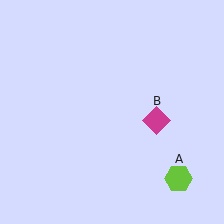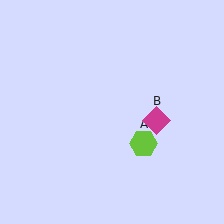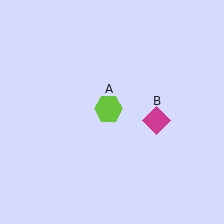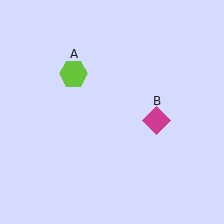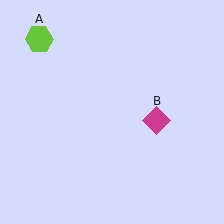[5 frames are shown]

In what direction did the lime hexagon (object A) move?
The lime hexagon (object A) moved up and to the left.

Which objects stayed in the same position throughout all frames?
Magenta diamond (object B) remained stationary.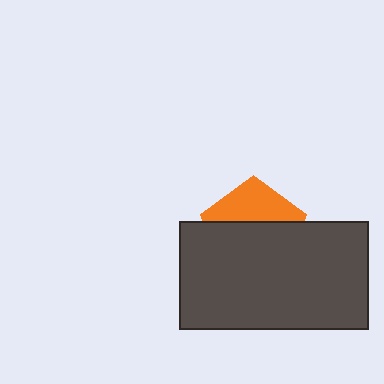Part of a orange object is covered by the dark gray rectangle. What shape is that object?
It is a pentagon.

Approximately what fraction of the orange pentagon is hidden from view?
Roughly 62% of the orange pentagon is hidden behind the dark gray rectangle.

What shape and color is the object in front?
The object in front is a dark gray rectangle.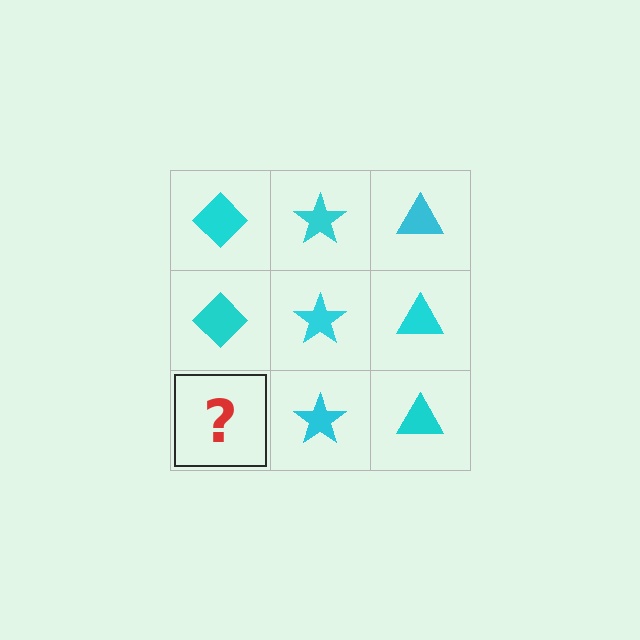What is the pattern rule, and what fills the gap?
The rule is that each column has a consistent shape. The gap should be filled with a cyan diamond.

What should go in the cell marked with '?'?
The missing cell should contain a cyan diamond.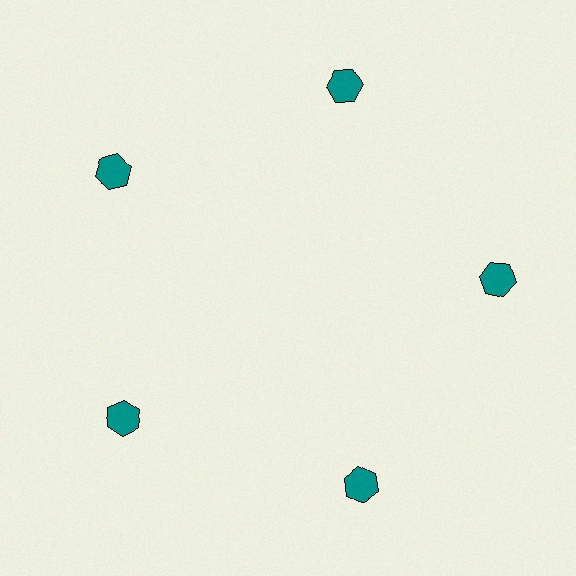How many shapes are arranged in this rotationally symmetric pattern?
There are 5 shapes, arranged in 5 groups of 1.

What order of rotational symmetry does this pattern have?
This pattern has 5-fold rotational symmetry.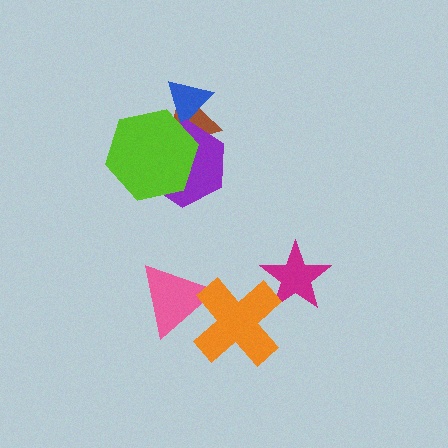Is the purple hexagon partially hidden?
Yes, it is partially covered by another shape.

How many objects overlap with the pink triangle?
1 object overlaps with the pink triangle.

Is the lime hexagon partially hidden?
No, no other shape covers it.